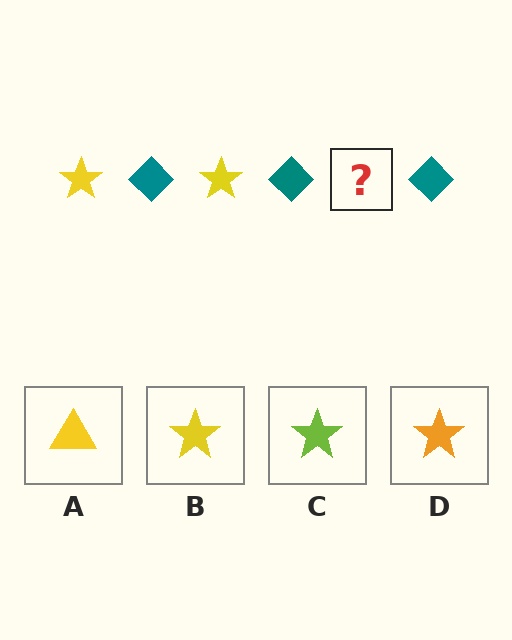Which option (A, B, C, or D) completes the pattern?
B.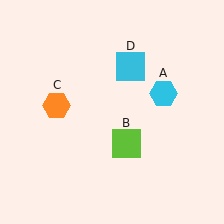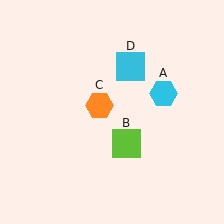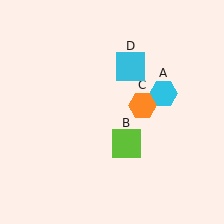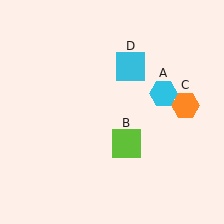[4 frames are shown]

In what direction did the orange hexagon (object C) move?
The orange hexagon (object C) moved right.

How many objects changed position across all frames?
1 object changed position: orange hexagon (object C).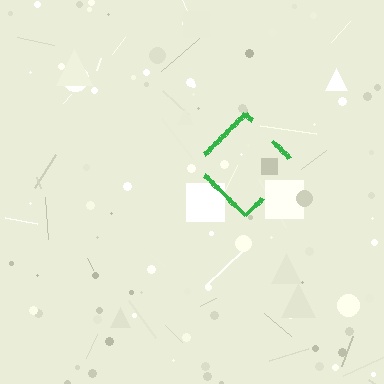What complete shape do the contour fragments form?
The contour fragments form a diamond.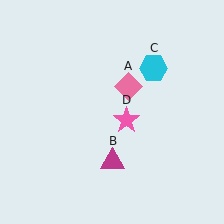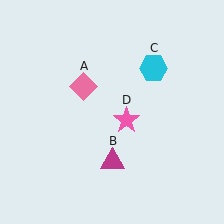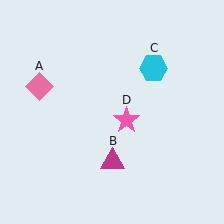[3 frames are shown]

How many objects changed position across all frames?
1 object changed position: pink diamond (object A).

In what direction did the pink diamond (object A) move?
The pink diamond (object A) moved left.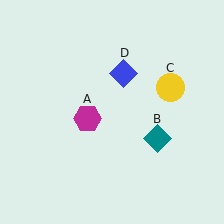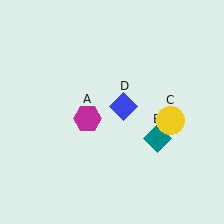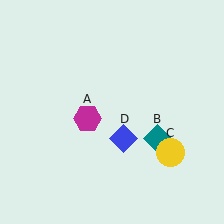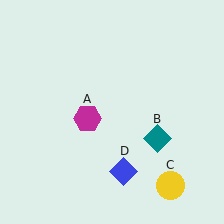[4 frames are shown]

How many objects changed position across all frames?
2 objects changed position: yellow circle (object C), blue diamond (object D).